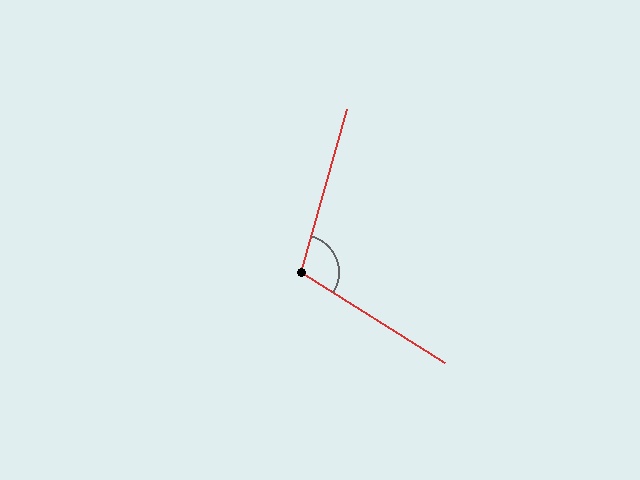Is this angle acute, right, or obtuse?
It is obtuse.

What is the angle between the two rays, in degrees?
Approximately 106 degrees.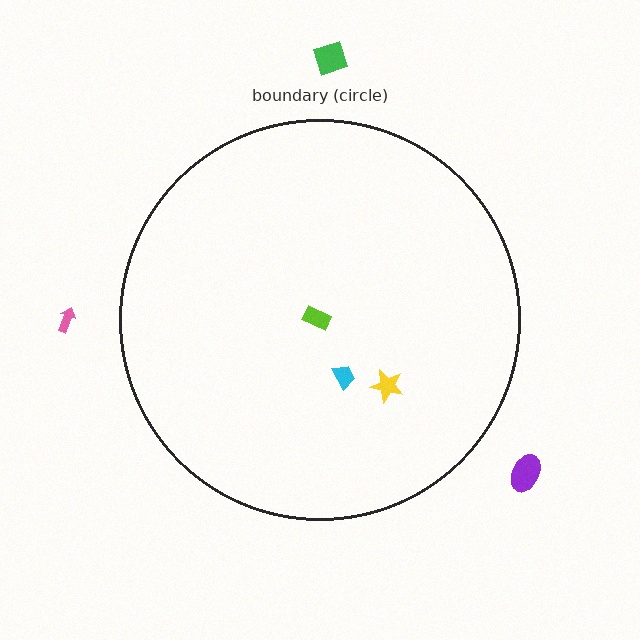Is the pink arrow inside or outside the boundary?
Outside.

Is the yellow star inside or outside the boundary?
Inside.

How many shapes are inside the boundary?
3 inside, 3 outside.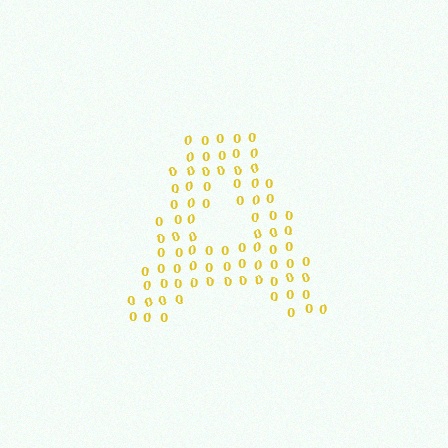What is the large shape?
The large shape is the letter A.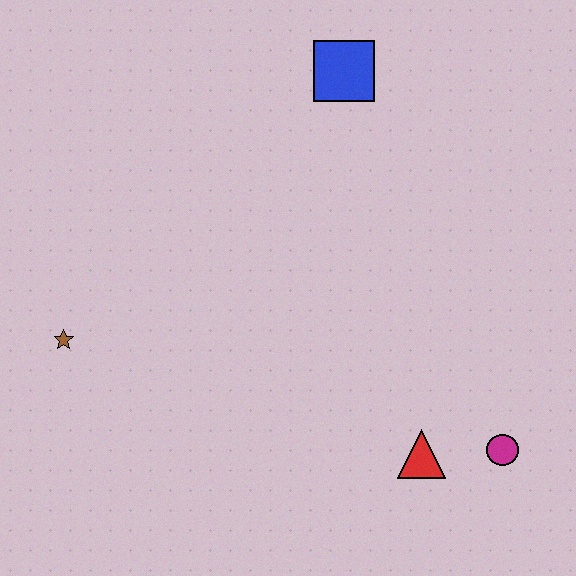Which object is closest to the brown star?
The red triangle is closest to the brown star.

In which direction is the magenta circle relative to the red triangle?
The magenta circle is to the right of the red triangle.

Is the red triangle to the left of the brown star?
No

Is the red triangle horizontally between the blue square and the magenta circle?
Yes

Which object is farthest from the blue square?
The magenta circle is farthest from the blue square.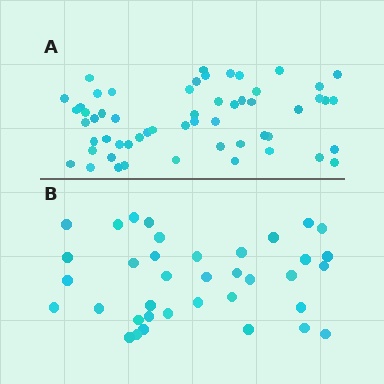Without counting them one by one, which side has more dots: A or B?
Region A (the top region) has more dots.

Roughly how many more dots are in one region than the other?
Region A has approximately 20 more dots than region B.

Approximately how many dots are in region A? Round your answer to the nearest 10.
About 60 dots. (The exact count is 56, which rounds to 60.)